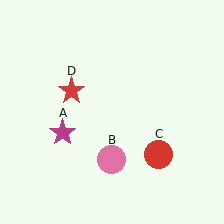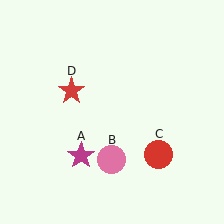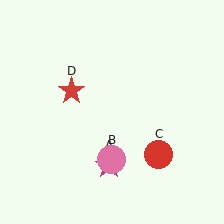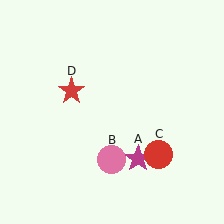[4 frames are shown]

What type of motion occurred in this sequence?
The magenta star (object A) rotated counterclockwise around the center of the scene.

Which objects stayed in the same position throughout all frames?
Pink circle (object B) and red circle (object C) and red star (object D) remained stationary.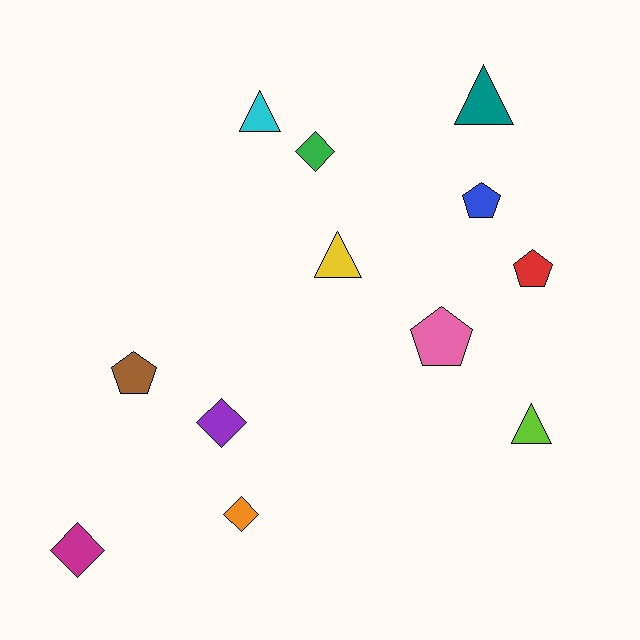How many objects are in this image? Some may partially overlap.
There are 12 objects.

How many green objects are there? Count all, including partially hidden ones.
There is 1 green object.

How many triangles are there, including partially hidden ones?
There are 4 triangles.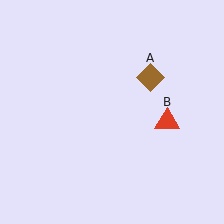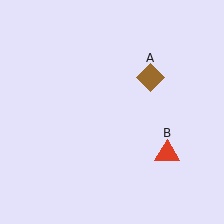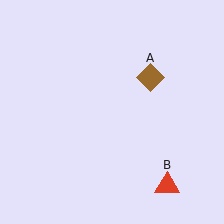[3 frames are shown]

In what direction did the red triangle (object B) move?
The red triangle (object B) moved down.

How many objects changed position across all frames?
1 object changed position: red triangle (object B).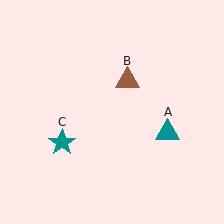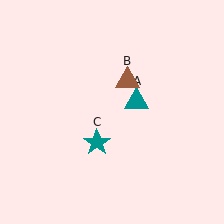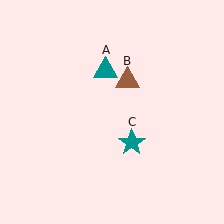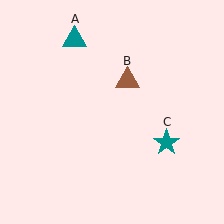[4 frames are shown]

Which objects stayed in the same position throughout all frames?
Brown triangle (object B) remained stationary.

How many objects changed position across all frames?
2 objects changed position: teal triangle (object A), teal star (object C).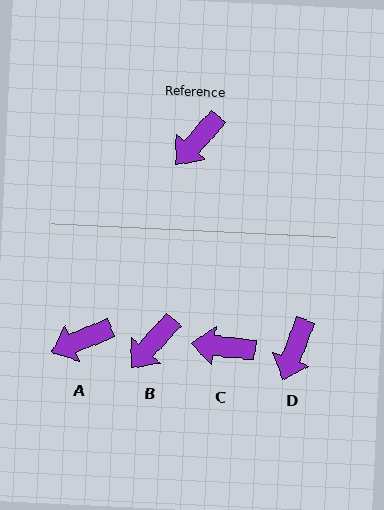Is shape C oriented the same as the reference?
No, it is off by about 55 degrees.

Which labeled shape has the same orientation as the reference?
B.